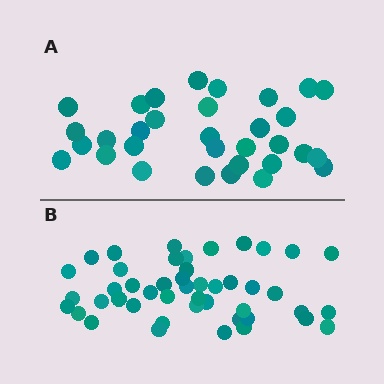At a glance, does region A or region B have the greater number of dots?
Region B (the bottom region) has more dots.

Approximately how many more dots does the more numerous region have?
Region B has approximately 15 more dots than region A.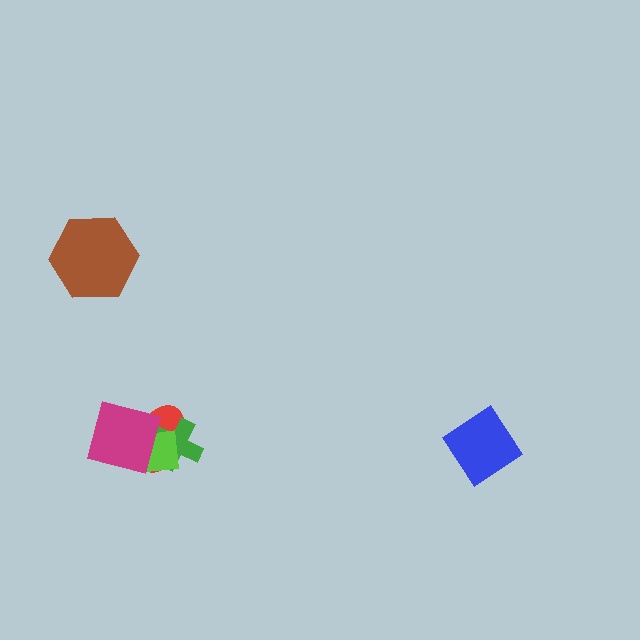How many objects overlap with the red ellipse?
3 objects overlap with the red ellipse.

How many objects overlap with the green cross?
3 objects overlap with the green cross.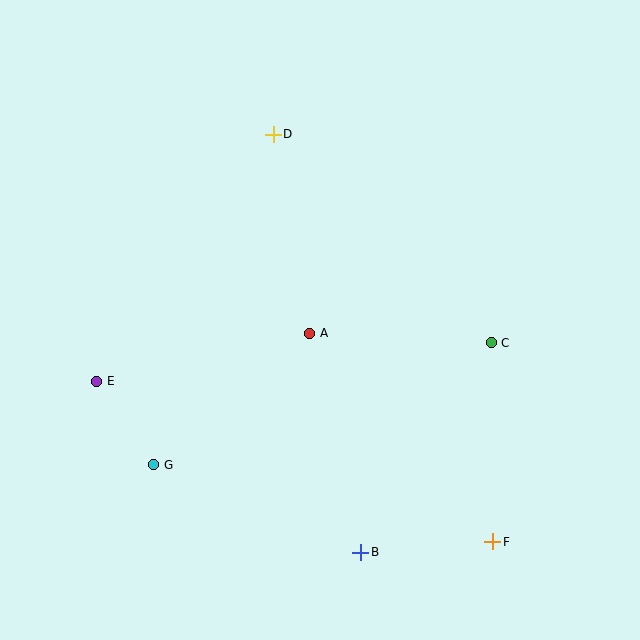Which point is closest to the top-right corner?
Point C is closest to the top-right corner.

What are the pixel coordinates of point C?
Point C is at (491, 343).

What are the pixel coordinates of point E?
Point E is at (97, 381).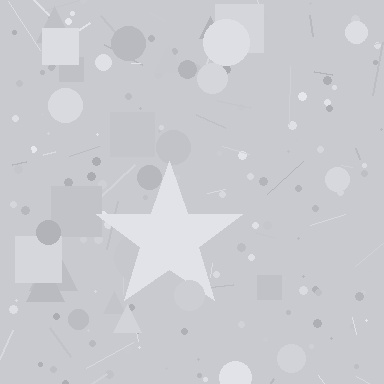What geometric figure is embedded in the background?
A star is embedded in the background.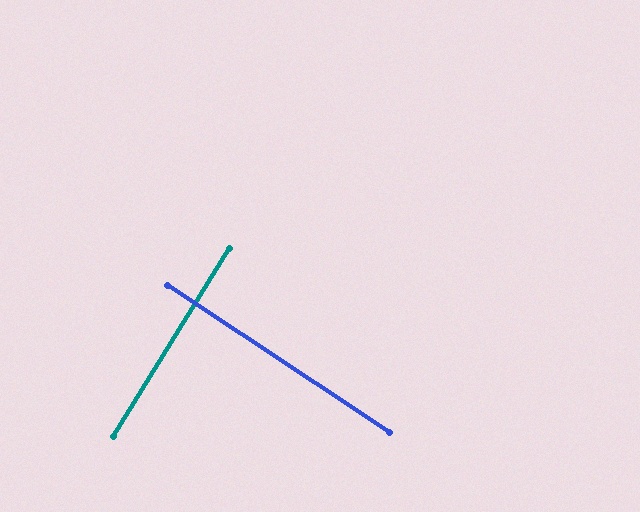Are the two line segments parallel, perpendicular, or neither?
Perpendicular — they meet at approximately 88°.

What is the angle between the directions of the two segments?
Approximately 88 degrees.